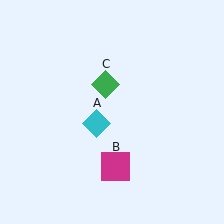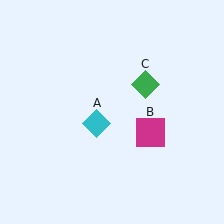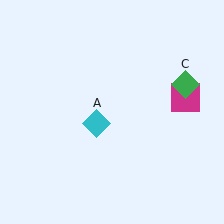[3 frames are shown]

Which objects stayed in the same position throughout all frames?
Cyan diamond (object A) remained stationary.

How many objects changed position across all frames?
2 objects changed position: magenta square (object B), green diamond (object C).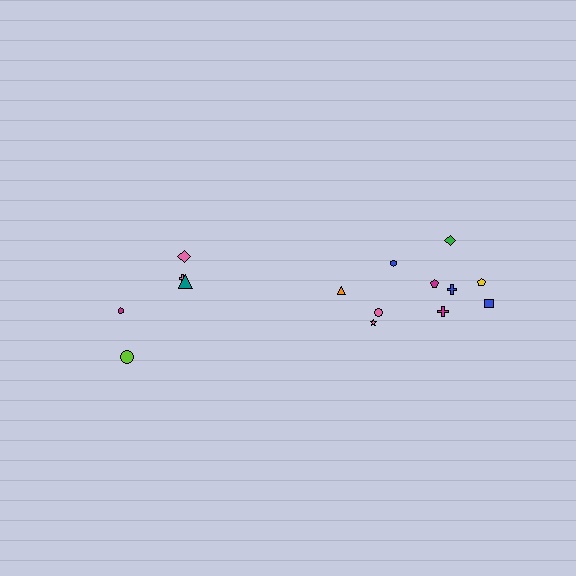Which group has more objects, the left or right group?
The right group.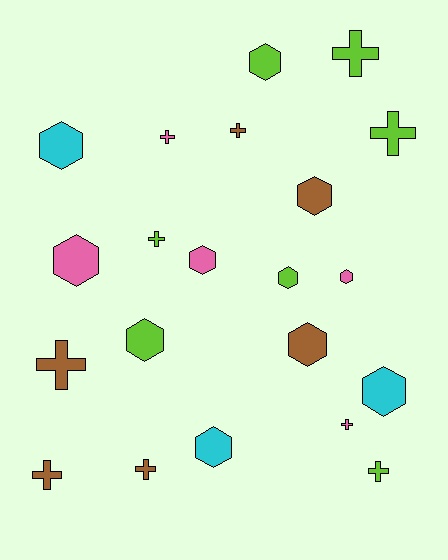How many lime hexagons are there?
There are 3 lime hexagons.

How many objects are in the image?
There are 21 objects.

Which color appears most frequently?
Lime, with 7 objects.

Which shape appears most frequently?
Hexagon, with 11 objects.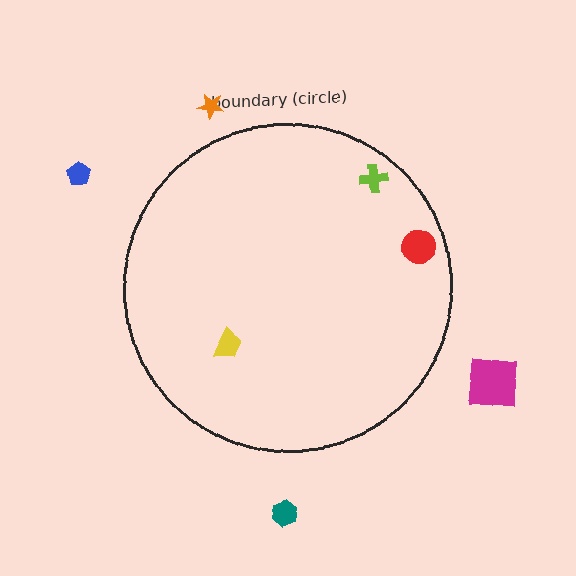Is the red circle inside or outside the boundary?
Inside.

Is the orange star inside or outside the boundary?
Outside.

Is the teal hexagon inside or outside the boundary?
Outside.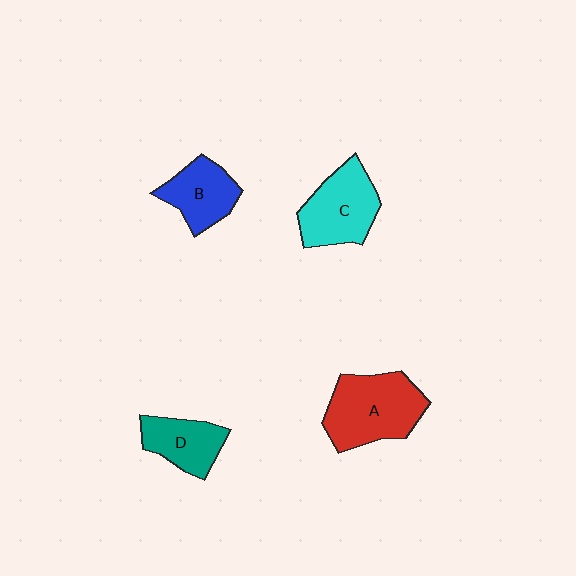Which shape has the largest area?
Shape A (red).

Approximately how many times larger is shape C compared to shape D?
Approximately 1.4 times.